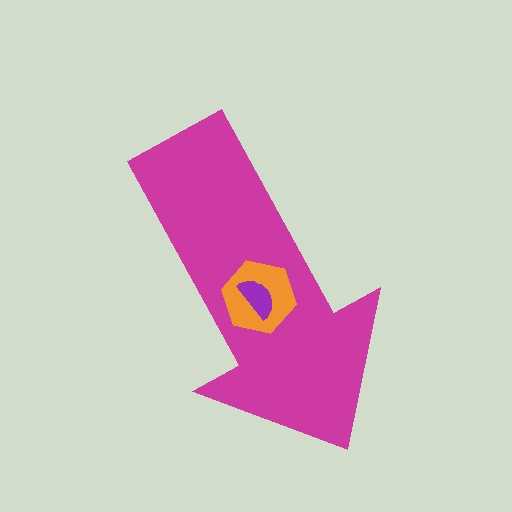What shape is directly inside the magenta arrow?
The orange hexagon.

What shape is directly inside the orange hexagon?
The purple semicircle.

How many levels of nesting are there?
3.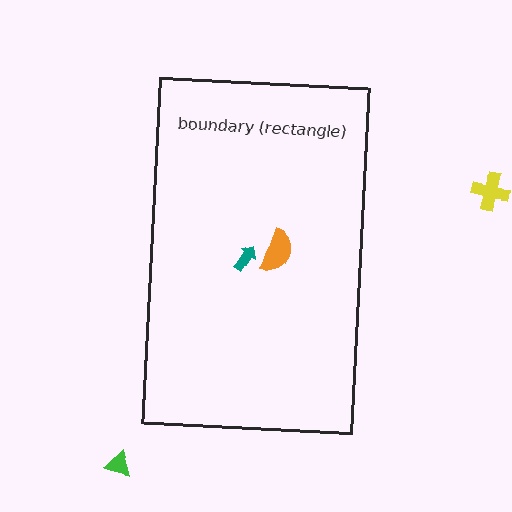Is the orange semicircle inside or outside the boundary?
Inside.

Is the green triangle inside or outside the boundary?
Outside.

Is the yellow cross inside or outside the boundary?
Outside.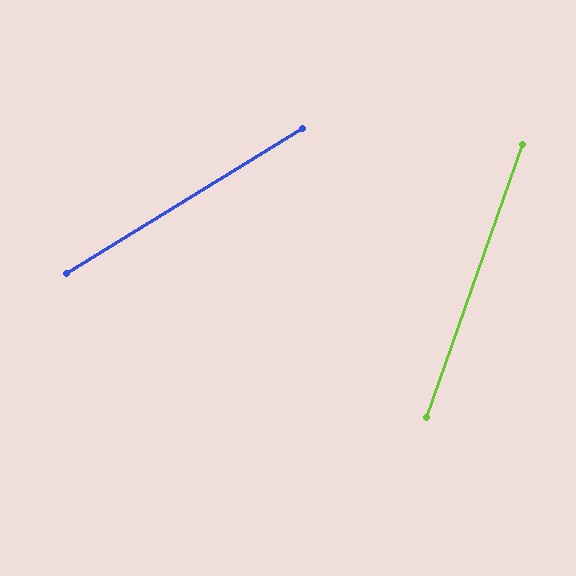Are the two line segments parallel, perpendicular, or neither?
Neither parallel nor perpendicular — they differ by about 39°.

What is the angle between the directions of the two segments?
Approximately 39 degrees.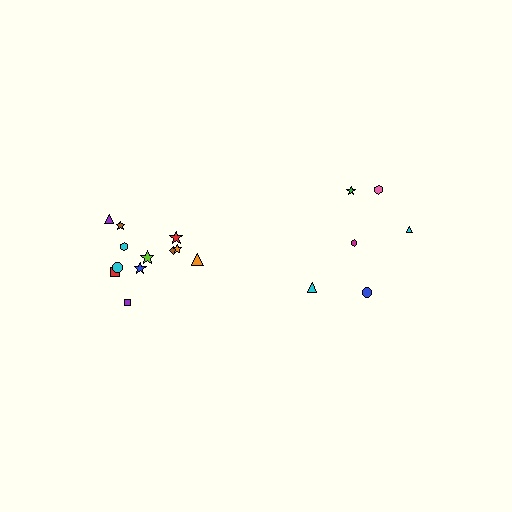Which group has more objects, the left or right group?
The left group.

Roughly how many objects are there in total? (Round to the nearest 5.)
Roughly 20 objects in total.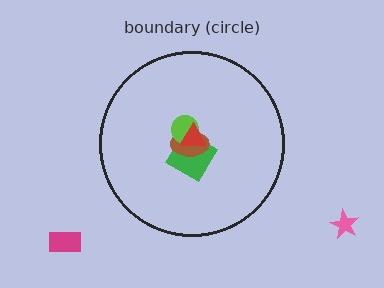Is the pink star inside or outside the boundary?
Outside.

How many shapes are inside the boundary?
4 inside, 2 outside.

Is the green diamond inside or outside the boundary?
Inside.